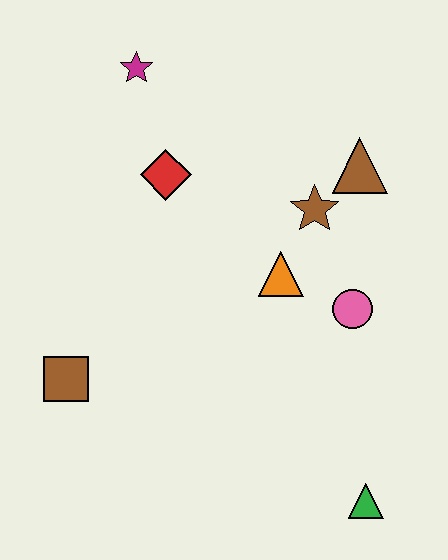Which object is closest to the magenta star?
The red diamond is closest to the magenta star.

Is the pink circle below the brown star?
Yes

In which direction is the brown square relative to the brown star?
The brown square is to the left of the brown star.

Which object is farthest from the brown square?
The brown triangle is farthest from the brown square.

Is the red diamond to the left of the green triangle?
Yes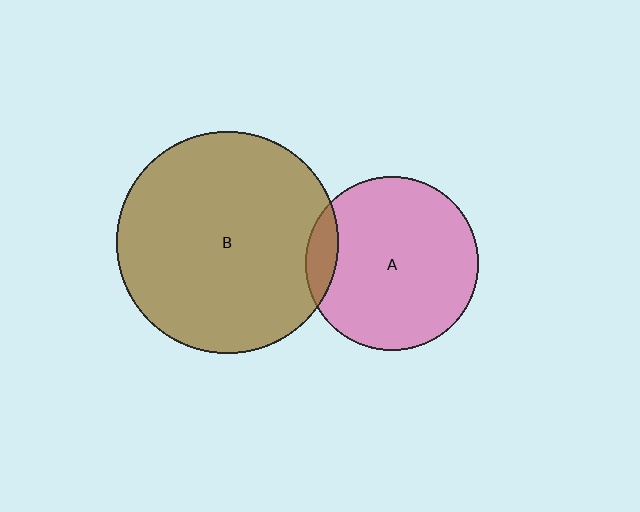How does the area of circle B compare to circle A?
Approximately 1.6 times.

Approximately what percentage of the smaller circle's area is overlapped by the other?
Approximately 10%.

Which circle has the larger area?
Circle B (brown).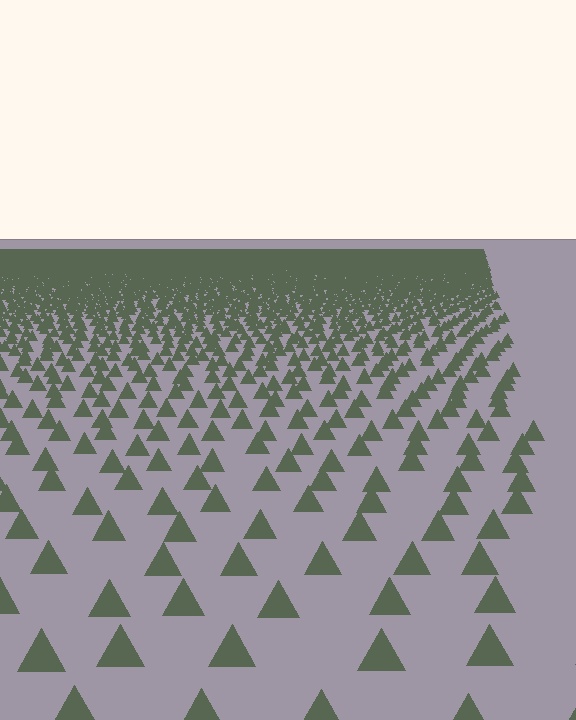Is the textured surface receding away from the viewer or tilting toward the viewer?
The surface is receding away from the viewer. Texture elements get smaller and denser toward the top.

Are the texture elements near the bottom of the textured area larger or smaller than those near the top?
Larger. Near the bottom, elements are closer to the viewer and appear at a bigger on-screen size.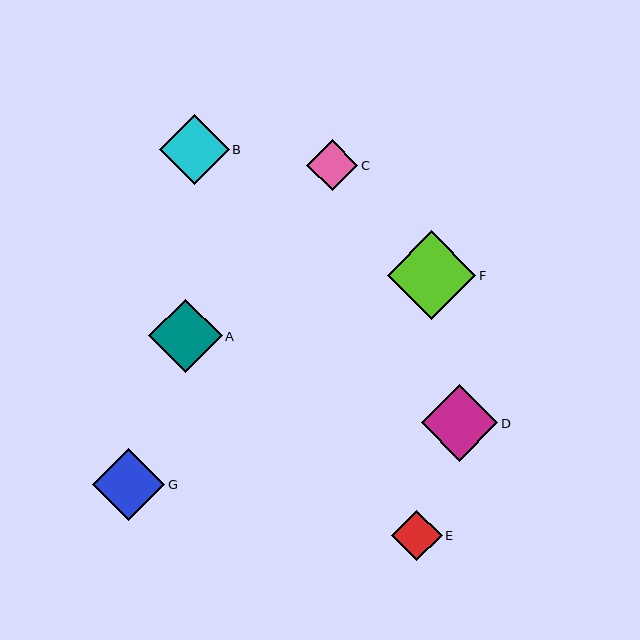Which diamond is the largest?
Diamond F is the largest with a size of approximately 88 pixels.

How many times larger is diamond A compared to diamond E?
Diamond A is approximately 1.4 times the size of diamond E.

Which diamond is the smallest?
Diamond E is the smallest with a size of approximately 51 pixels.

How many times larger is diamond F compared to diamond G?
Diamond F is approximately 1.2 times the size of diamond G.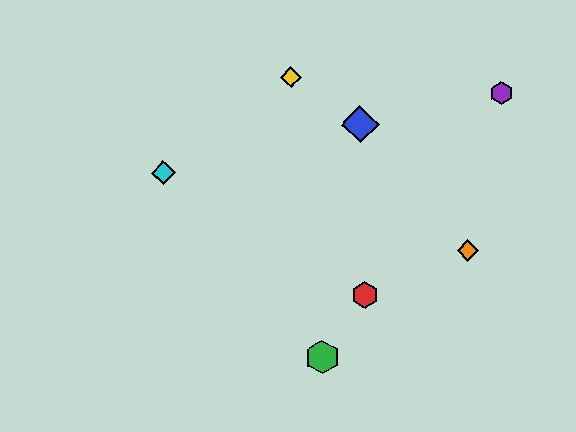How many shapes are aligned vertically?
2 shapes (the red hexagon, the blue diamond) are aligned vertically.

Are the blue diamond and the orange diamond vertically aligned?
No, the blue diamond is at x≈360 and the orange diamond is at x≈468.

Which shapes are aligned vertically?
The red hexagon, the blue diamond are aligned vertically.